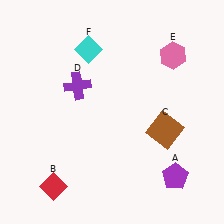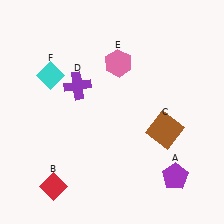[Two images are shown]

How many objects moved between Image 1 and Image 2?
2 objects moved between the two images.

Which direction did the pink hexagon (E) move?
The pink hexagon (E) moved left.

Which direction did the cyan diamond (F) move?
The cyan diamond (F) moved left.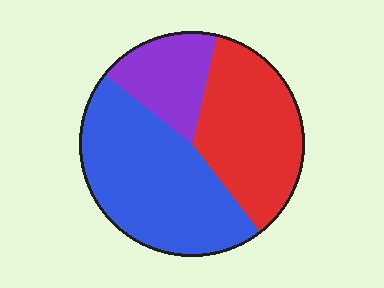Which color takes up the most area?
Blue, at roughly 45%.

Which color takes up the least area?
Purple, at roughly 20%.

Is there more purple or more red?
Red.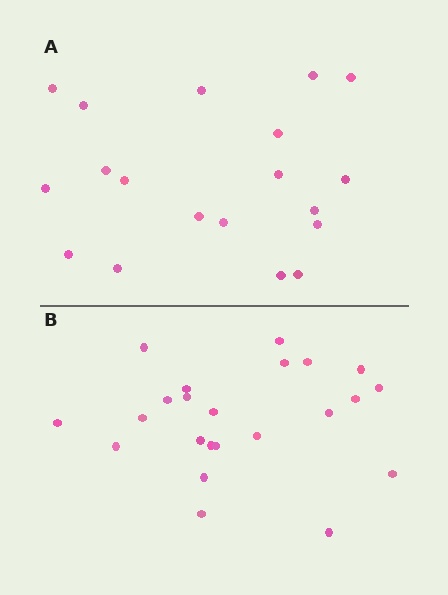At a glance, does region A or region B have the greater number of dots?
Region B (the bottom region) has more dots.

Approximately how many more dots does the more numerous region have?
Region B has about 4 more dots than region A.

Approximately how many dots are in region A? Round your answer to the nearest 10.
About 20 dots. (The exact count is 19, which rounds to 20.)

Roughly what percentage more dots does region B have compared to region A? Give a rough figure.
About 20% more.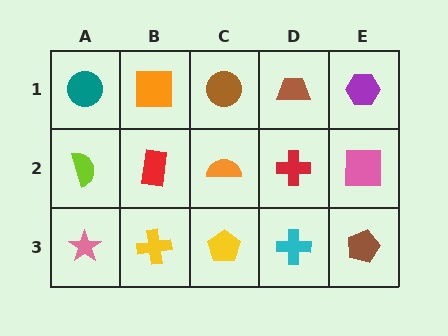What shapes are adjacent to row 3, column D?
A red cross (row 2, column D), a yellow pentagon (row 3, column C), a brown pentagon (row 3, column E).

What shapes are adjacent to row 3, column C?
An orange semicircle (row 2, column C), a yellow cross (row 3, column B), a cyan cross (row 3, column D).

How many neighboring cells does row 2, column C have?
4.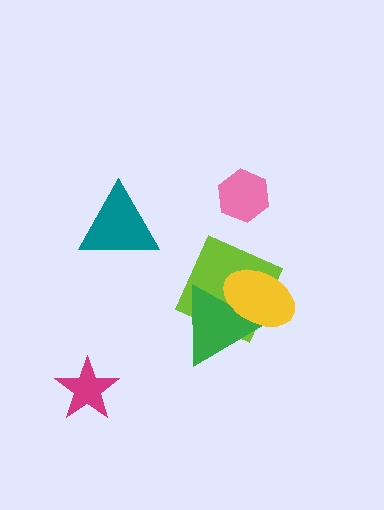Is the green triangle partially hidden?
Yes, it is partially covered by another shape.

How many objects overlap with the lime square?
2 objects overlap with the lime square.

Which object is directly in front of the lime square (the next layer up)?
The green triangle is directly in front of the lime square.